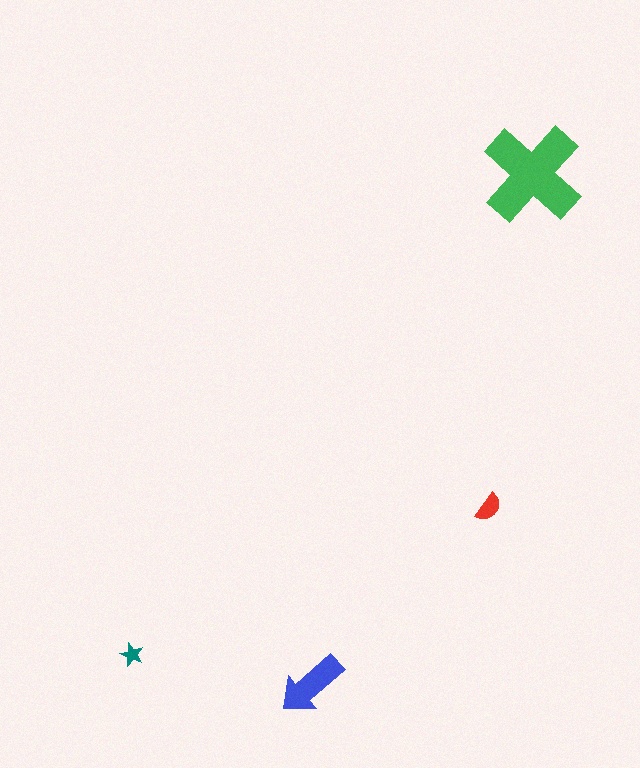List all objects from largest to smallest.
The green cross, the blue arrow, the red semicircle, the teal star.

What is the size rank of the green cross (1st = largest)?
1st.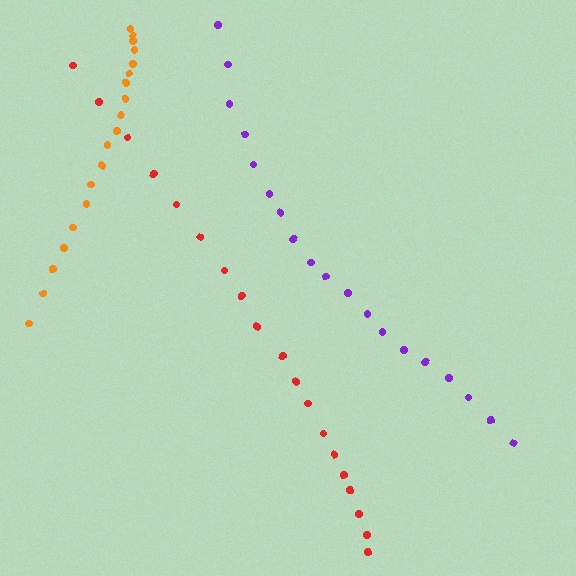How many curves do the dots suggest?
There are 3 distinct paths.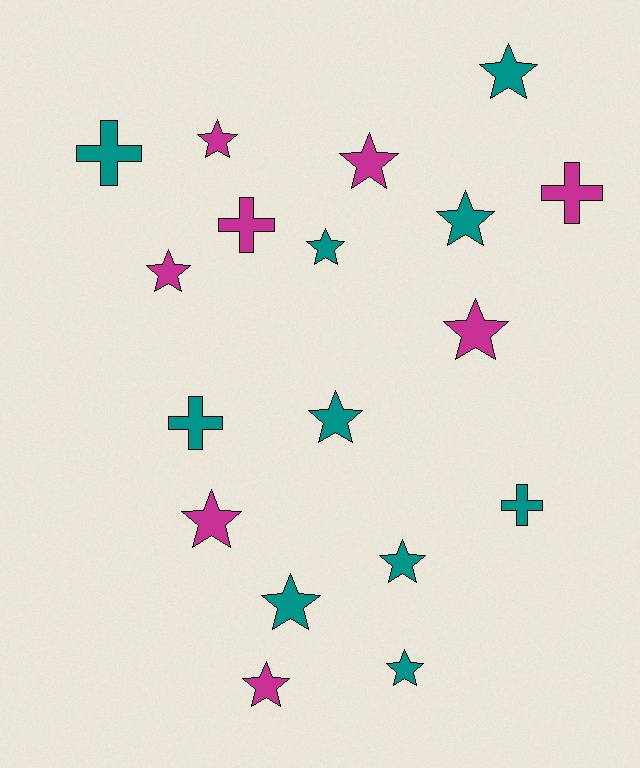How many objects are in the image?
There are 18 objects.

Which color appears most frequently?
Teal, with 10 objects.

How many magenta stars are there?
There are 6 magenta stars.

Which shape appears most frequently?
Star, with 13 objects.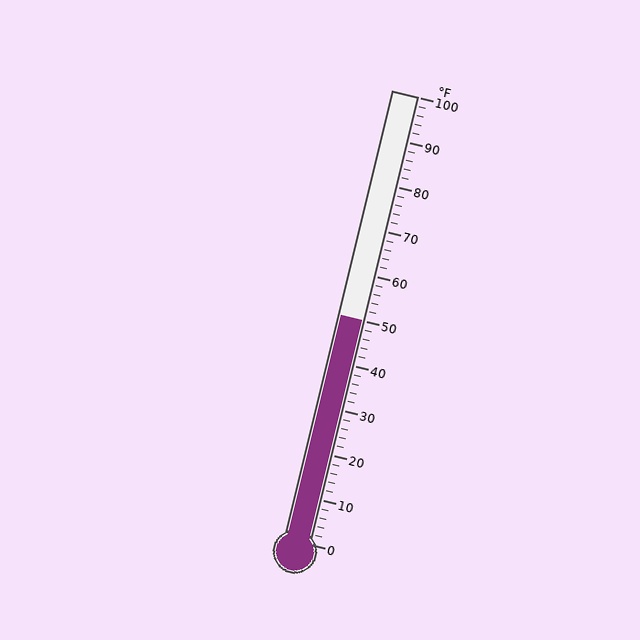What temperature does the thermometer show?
The thermometer shows approximately 50°F.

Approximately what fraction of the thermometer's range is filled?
The thermometer is filled to approximately 50% of its range.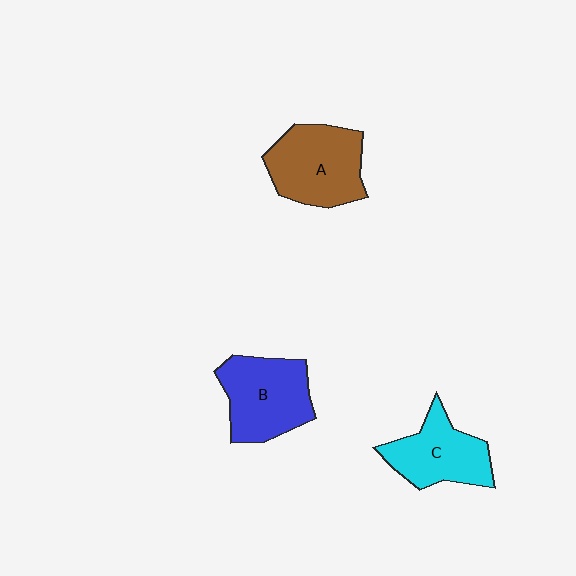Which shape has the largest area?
Shape A (brown).